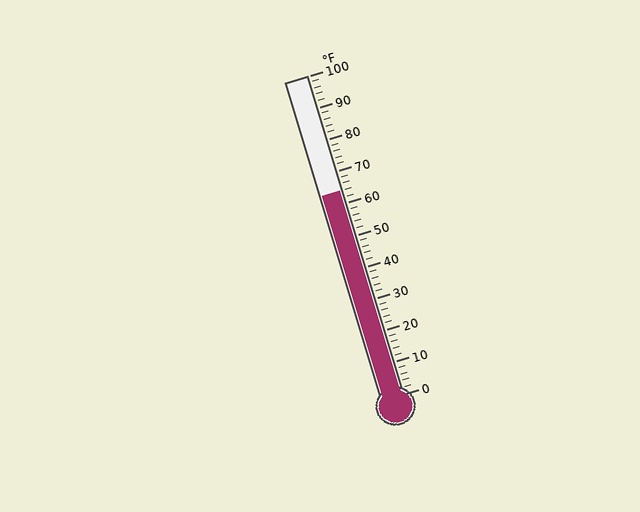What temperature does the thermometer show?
The thermometer shows approximately 64°F.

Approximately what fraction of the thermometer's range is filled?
The thermometer is filled to approximately 65% of its range.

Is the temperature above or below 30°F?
The temperature is above 30°F.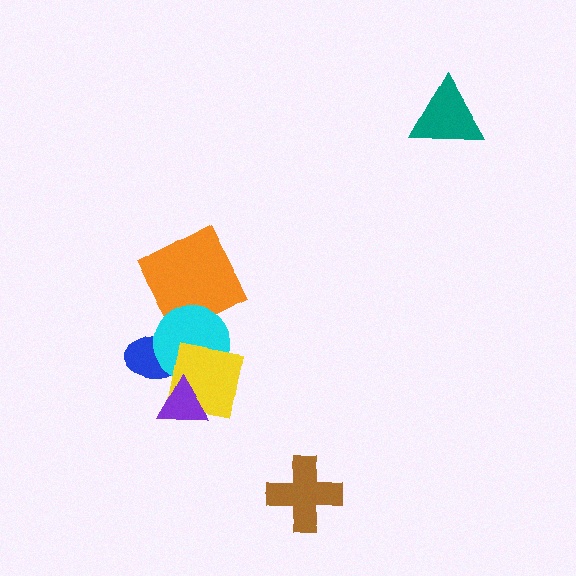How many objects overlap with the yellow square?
3 objects overlap with the yellow square.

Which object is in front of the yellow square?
The purple triangle is in front of the yellow square.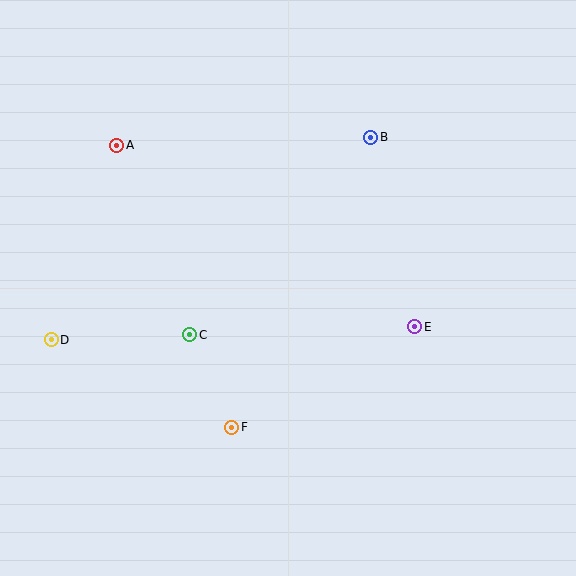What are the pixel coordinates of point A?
Point A is at (117, 145).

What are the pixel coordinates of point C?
Point C is at (190, 335).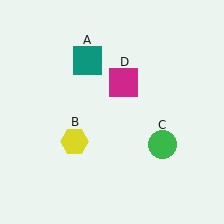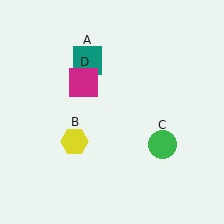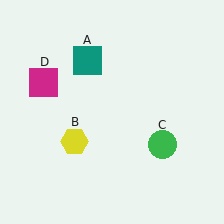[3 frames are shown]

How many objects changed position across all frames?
1 object changed position: magenta square (object D).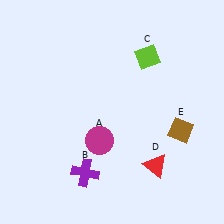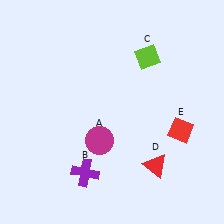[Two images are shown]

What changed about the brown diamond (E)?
In Image 1, E is brown. In Image 2, it changed to red.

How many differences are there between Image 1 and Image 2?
There is 1 difference between the two images.